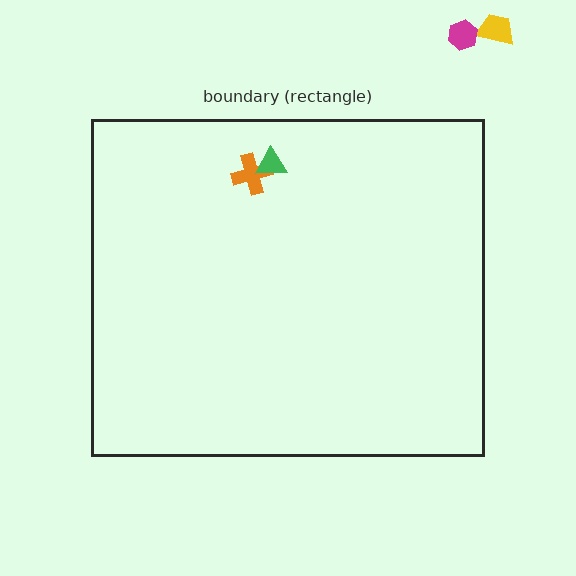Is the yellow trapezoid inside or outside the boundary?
Outside.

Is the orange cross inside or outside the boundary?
Inside.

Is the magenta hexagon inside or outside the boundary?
Outside.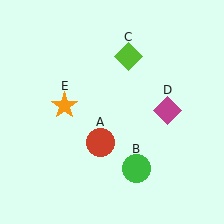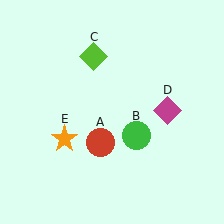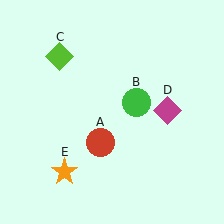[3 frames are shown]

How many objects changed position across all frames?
3 objects changed position: green circle (object B), lime diamond (object C), orange star (object E).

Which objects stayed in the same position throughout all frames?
Red circle (object A) and magenta diamond (object D) remained stationary.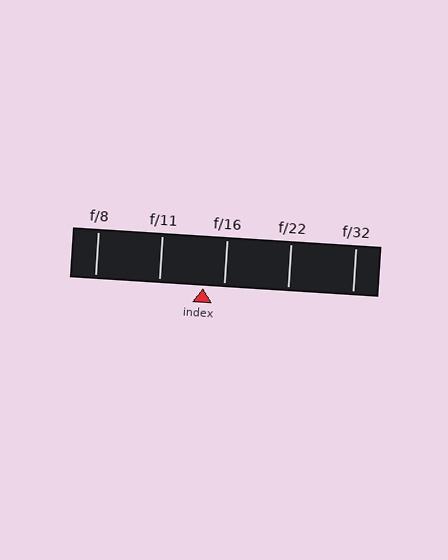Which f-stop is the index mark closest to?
The index mark is closest to f/16.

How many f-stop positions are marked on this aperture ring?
There are 5 f-stop positions marked.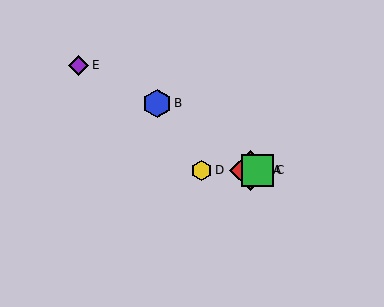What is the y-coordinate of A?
Object A is at y≈170.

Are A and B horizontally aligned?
No, A is at y≈170 and B is at y≈103.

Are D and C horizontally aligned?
Yes, both are at y≈170.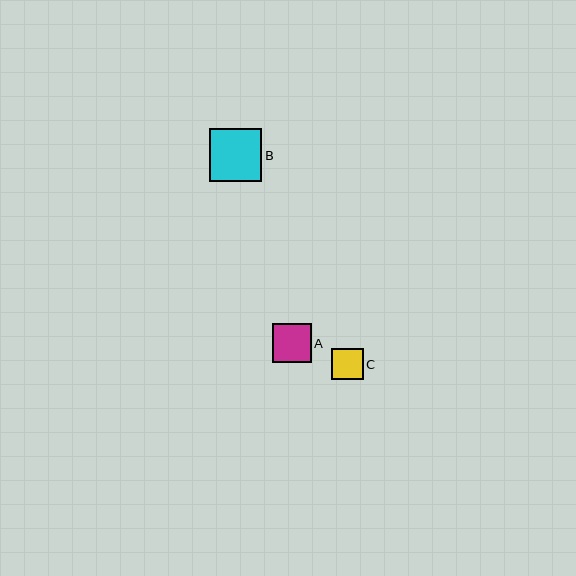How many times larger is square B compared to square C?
Square B is approximately 1.7 times the size of square C.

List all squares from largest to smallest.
From largest to smallest: B, A, C.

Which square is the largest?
Square B is the largest with a size of approximately 52 pixels.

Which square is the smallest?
Square C is the smallest with a size of approximately 31 pixels.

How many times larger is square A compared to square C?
Square A is approximately 1.2 times the size of square C.